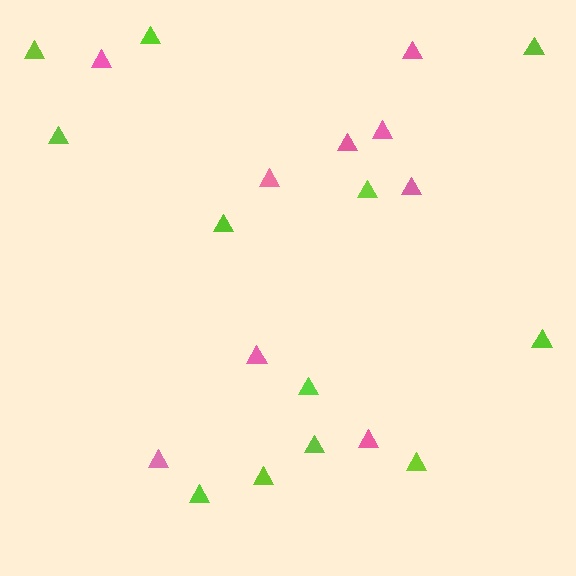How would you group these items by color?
There are 2 groups: one group of lime triangles (12) and one group of pink triangles (9).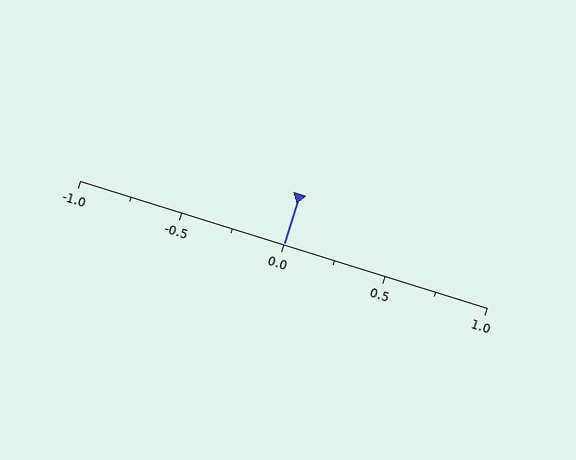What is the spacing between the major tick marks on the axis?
The major ticks are spaced 0.5 apart.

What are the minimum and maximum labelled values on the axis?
The axis runs from -1.0 to 1.0.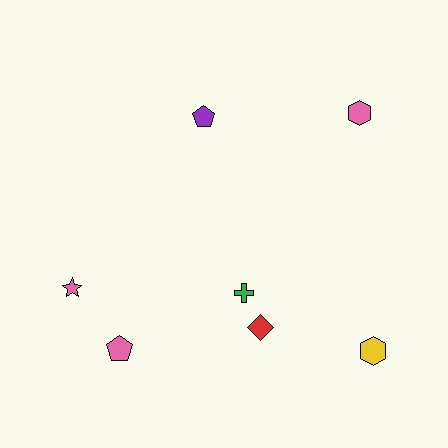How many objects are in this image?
There are 7 objects.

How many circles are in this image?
There are no circles.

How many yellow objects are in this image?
There is 1 yellow object.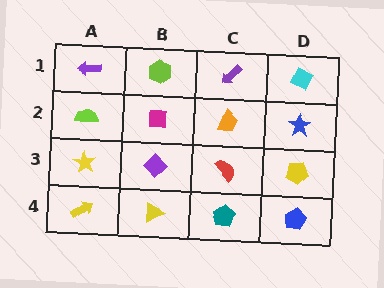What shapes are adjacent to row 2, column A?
A purple arrow (row 1, column A), a yellow star (row 3, column A), a magenta square (row 2, column B).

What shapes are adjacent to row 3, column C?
An orange trapezoid (row 2, column C), a teal pentagon (row 4, column C), a purple diamond (row 3, column B), a yellow pentagon (row 3, column D).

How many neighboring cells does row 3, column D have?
3.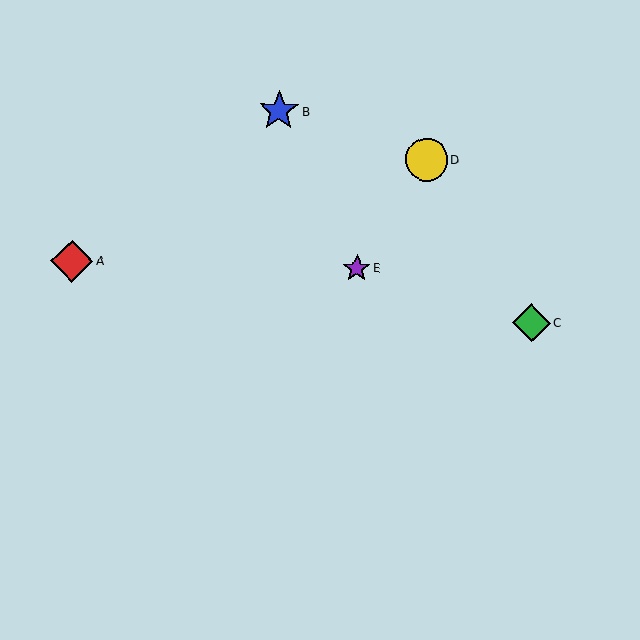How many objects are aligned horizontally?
2 objects (A, E) are aligned horizontally.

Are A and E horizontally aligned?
Yes, both are at y≈261.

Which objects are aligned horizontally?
Objects A, E are aligned horizontally.